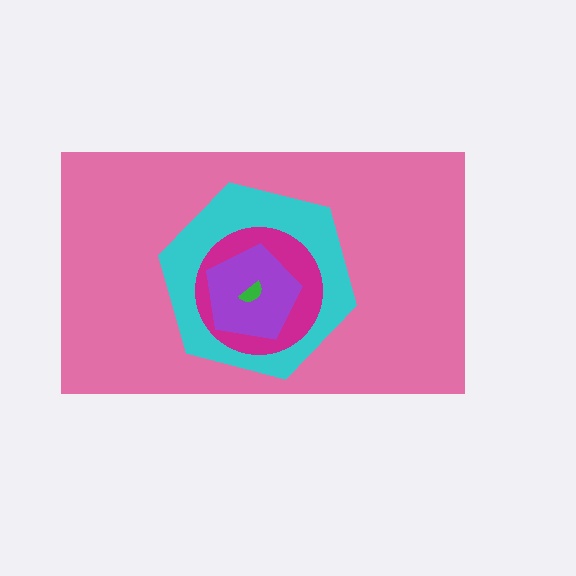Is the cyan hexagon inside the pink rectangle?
Yes.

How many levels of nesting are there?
5.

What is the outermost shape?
The pink rectangle.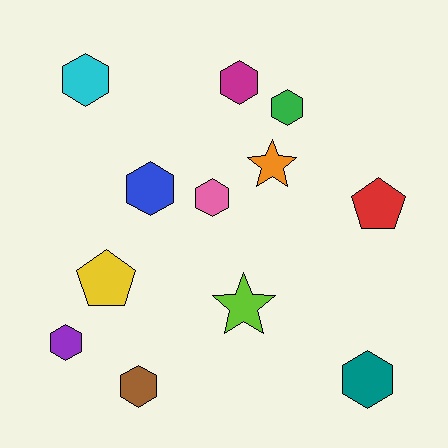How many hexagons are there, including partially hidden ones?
There are 8 hexagons.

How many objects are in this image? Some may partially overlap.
There are 12 objects.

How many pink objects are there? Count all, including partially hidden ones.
There is 1 pink object.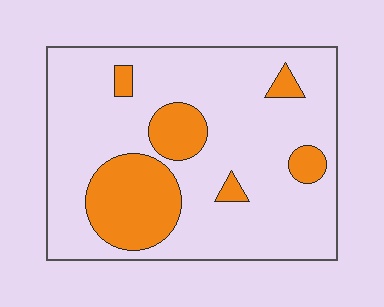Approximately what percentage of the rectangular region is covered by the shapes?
Approximately 20%.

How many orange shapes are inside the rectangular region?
6.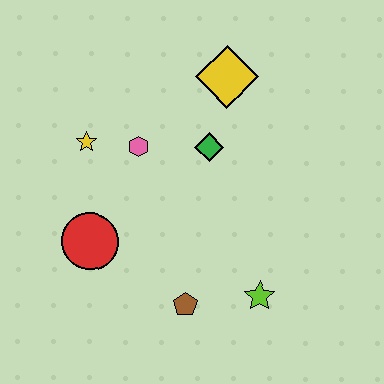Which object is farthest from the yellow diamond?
The brown pentagon is farthest from the yellow diamond.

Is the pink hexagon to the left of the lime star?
Yes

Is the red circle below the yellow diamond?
Yes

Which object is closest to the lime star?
The brown pentagon is closest to the lime star.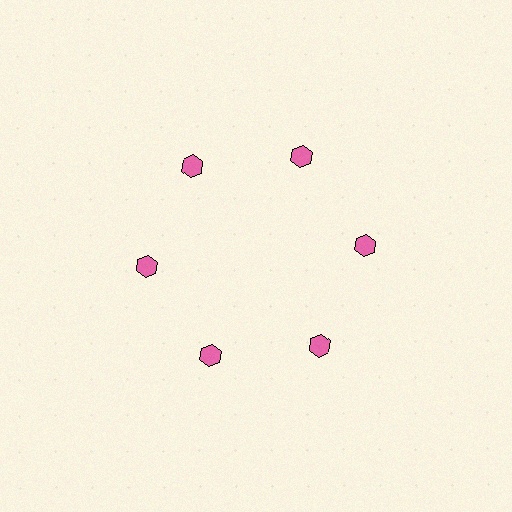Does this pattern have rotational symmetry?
Yes, this pattern has 6-fold rotational symmetry. It looks the same after rotating 60 degrees around the center.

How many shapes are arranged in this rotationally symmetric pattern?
There are 6 shapes, arranged in 6 groups of 1.